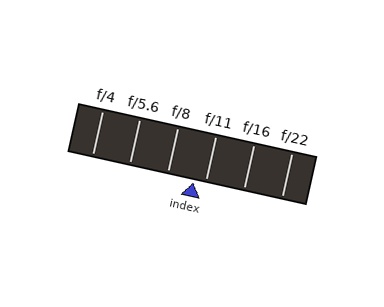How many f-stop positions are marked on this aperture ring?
There are 6 f-stop positions marked.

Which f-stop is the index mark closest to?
The index mark is closest to f/11.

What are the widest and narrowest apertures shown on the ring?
The widest aperture shown is f/4 and the narrowest is f/22.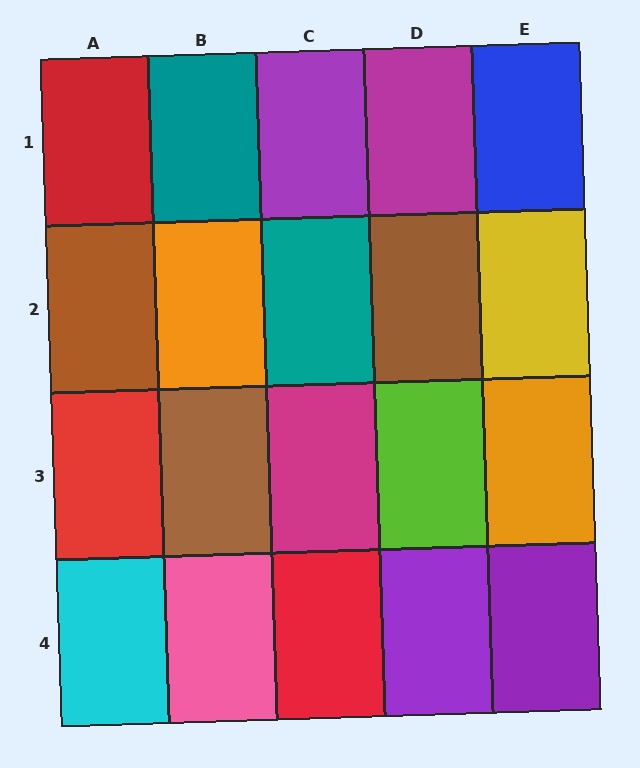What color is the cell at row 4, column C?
Red.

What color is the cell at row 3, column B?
Brown.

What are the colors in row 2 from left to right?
Brown, orange, teal, brown, yellow.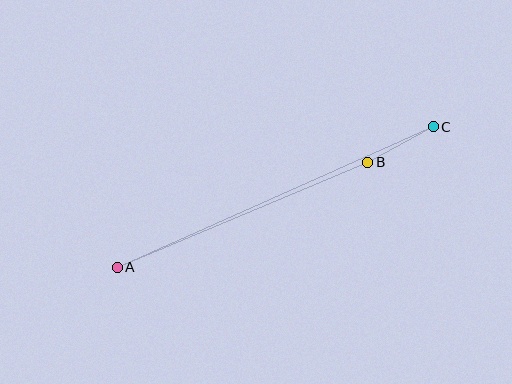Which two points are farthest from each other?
Points A and C are farthest from each other.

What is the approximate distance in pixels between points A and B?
The distance between A and B is approximately 272 pixels.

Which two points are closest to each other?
Points B and C are closest to each other.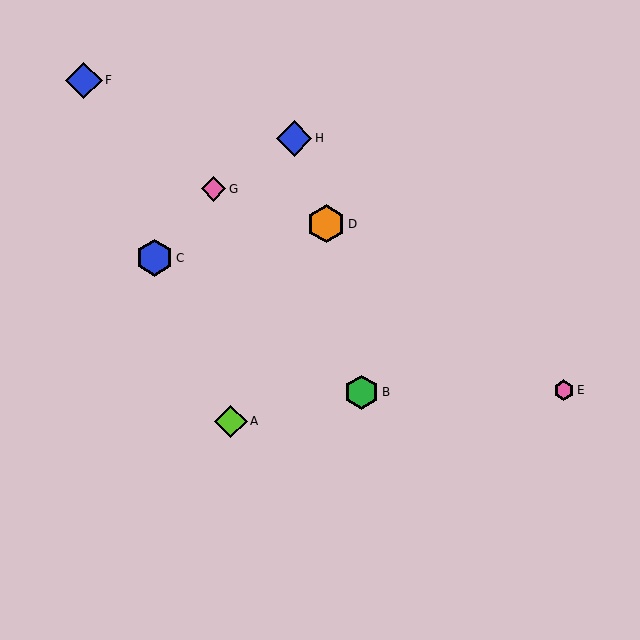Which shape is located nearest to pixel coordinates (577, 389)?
The pink hexagon (labeled E) at (564, 390) is nearest to that location.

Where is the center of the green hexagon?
The center of the green hexagon is at (362, 392).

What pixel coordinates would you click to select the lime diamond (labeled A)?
Click at (231, 421) to select the lime diamond A.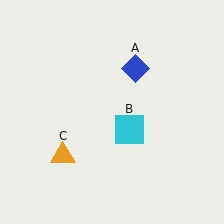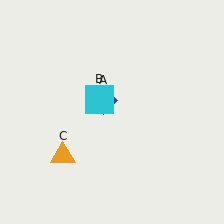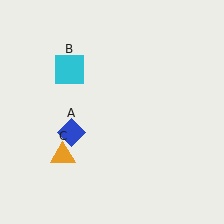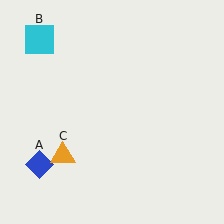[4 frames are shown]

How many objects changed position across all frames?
2 objects changed position: blue diamond (object A), cyan square (object B).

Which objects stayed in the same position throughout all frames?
Orange triangle (object C) remained stationary.